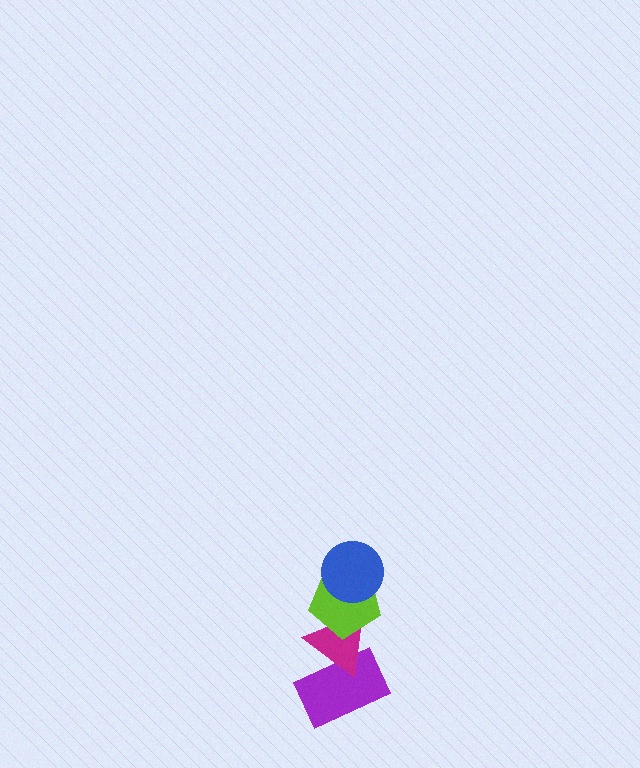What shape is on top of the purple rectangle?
The magenta triangle is on top of the purple rectangle.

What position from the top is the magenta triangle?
The magenta triangle is 3rd from the top.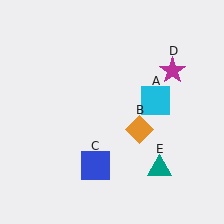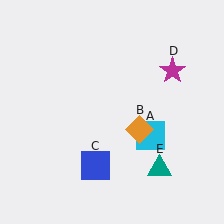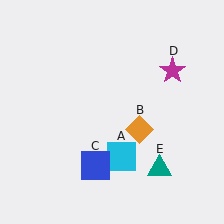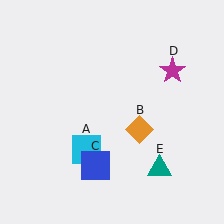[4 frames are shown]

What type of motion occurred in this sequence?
The cyan square (object A) rotated clockwise around the center of the scene.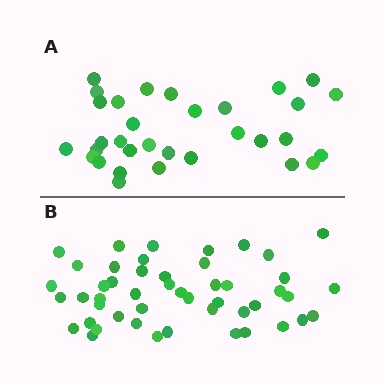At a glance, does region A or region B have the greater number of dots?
Region B (the bottom region) has more dots.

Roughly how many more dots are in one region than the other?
Region B has approximately 15 more dots than region A.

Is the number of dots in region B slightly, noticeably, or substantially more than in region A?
Region B has substantially more. The ratio is roughly 1.5 to 1.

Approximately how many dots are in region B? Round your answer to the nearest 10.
About 50 dots. (The exact count is 48, which rounds to 50.)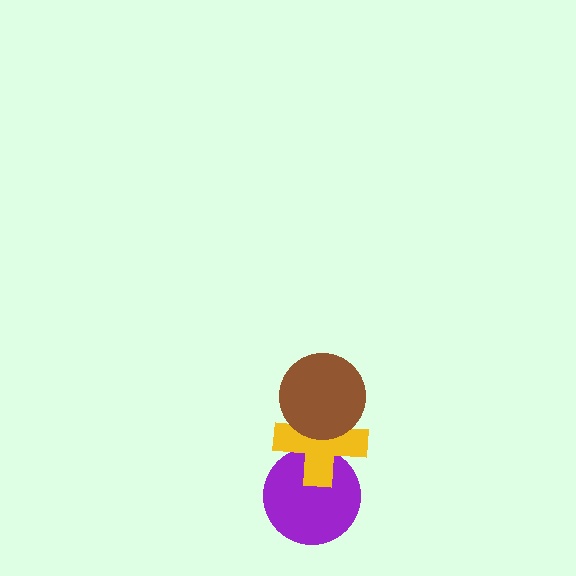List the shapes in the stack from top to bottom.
From top to bottom: the brown circle, the yellow cross, the purple circle.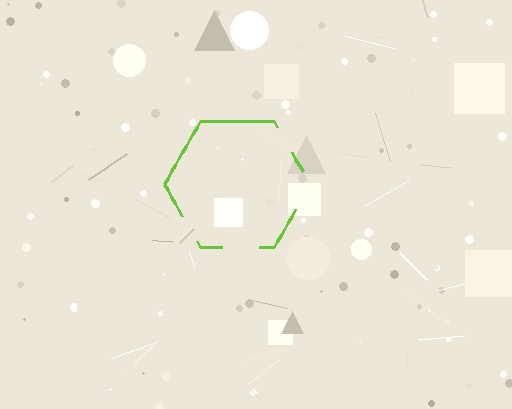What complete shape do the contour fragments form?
The contour fragments form a hexagon.